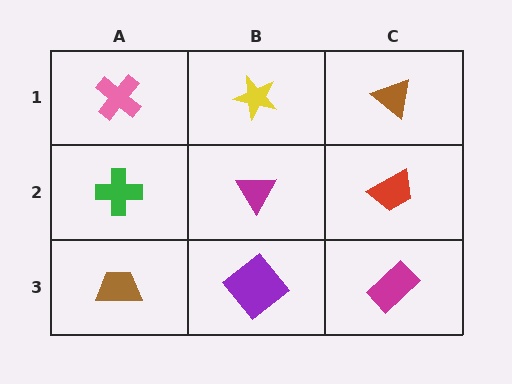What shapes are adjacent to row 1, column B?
A magenta triangle (row 2, column B), a pink cross (row 1, column A), a brown triangle (row 1, column C).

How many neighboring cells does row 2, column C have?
3.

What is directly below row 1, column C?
A red trapezoid.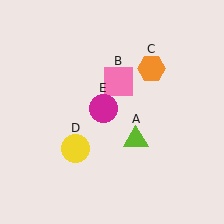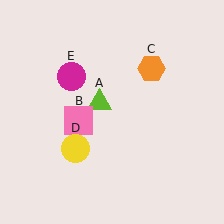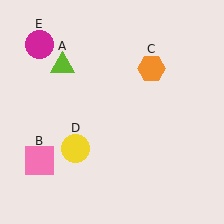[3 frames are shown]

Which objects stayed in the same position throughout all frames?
Orange hexagon (object C) and yellow circle (object D) remained stationary.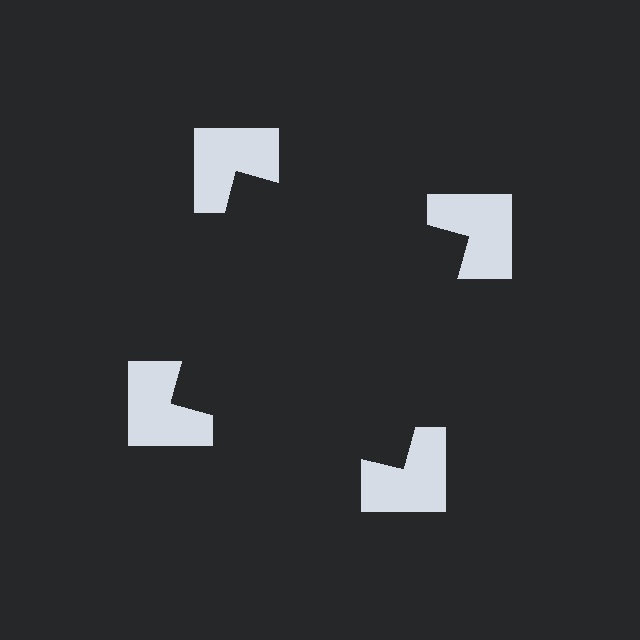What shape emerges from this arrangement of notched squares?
An illusory square — its edges are inferred from the aligned wedge cuts in the notched squares, not physically drawn.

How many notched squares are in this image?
There are 4 — one at each vertex of the illusory square.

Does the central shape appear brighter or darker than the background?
It typically appears slightly darker than the background, even though no actual brightness change is drawn.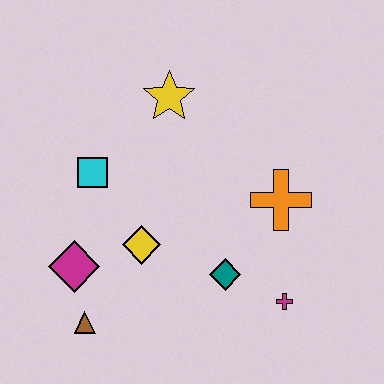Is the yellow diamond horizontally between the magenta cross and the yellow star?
No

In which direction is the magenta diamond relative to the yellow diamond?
The magenta diamond is to the left of the yellow diamond.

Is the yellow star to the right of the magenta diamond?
Yes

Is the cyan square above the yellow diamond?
Yes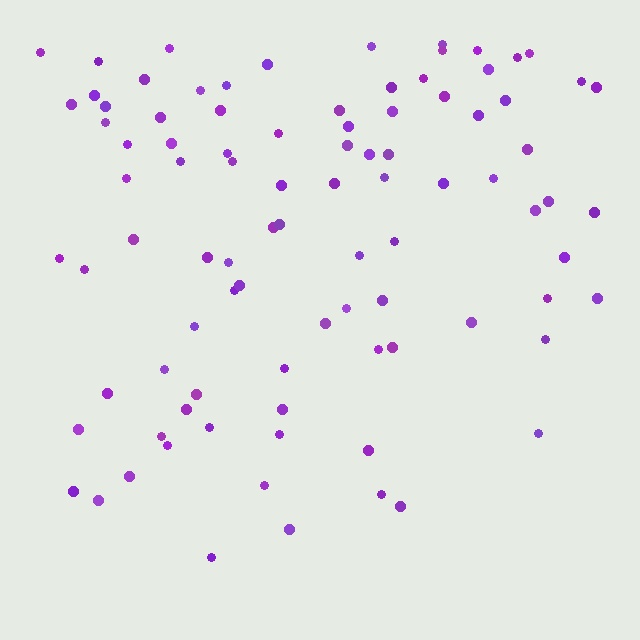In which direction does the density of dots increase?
From bottom to top, with the top side densest.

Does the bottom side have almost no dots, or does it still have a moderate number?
Still a moderate number, just noticeably fewer than the top.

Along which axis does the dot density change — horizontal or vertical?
Vertical.